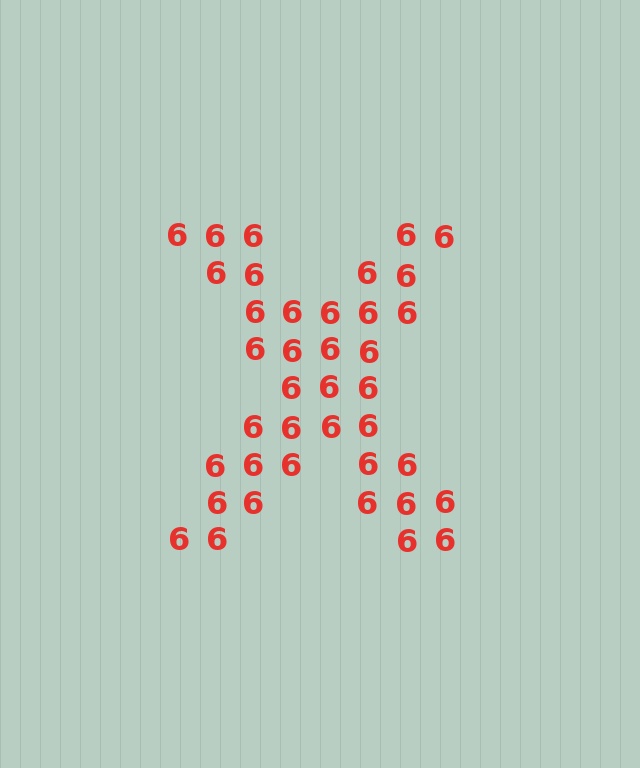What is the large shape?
The large shape is the letter X.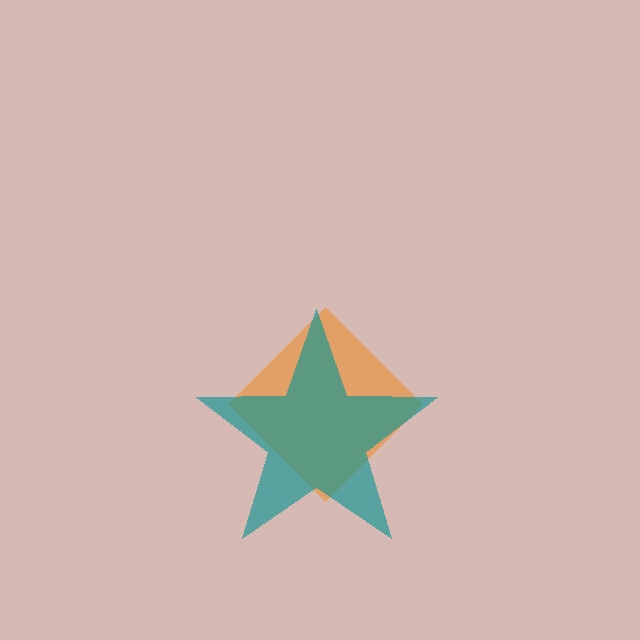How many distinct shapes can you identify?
There are 2 distinct shapes: an orange diamond, a teal star.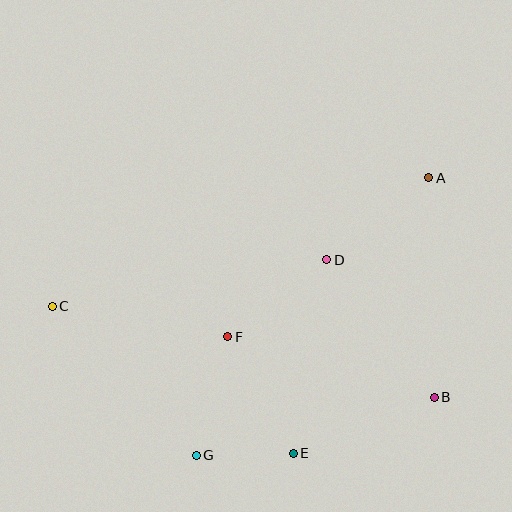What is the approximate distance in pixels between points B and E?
The distance between B and E is approximately 151 pixels.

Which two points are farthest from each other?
Points A and C are farthest from each other.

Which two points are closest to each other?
Points E and G are closest to each other.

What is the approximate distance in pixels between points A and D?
The distance between A and D is approximately 131 pixels.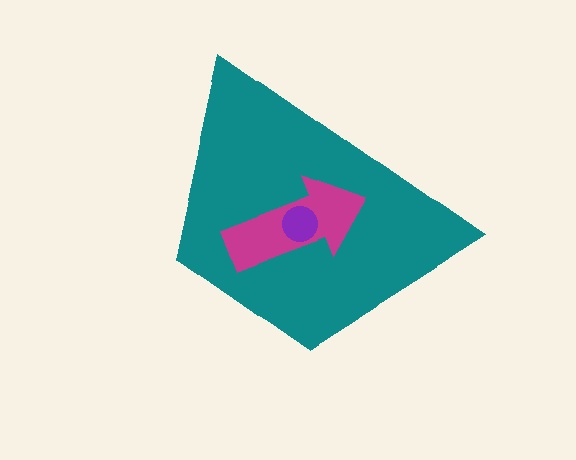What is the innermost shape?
The purple circle.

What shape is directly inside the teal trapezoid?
The magenta arrow.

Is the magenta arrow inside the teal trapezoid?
Yes.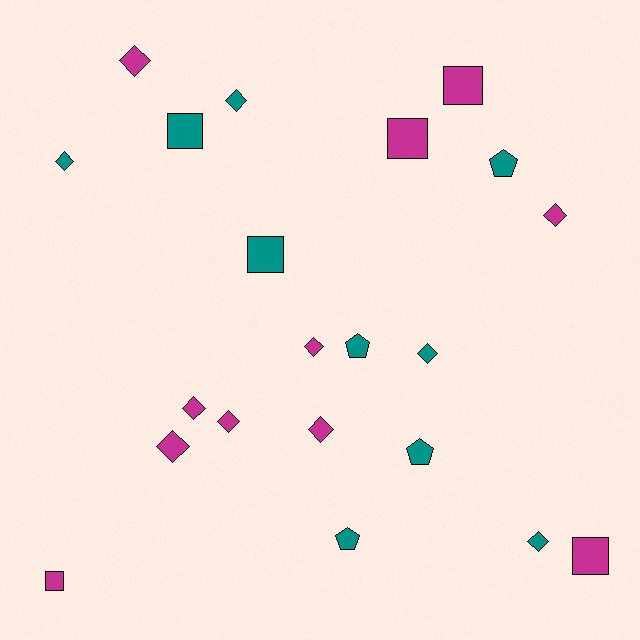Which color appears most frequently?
Magenta, with 11 objects.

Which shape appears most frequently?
Diamond, with 11 objects.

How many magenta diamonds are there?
There are 7 magenta diamonds.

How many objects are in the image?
There are 21 objects.